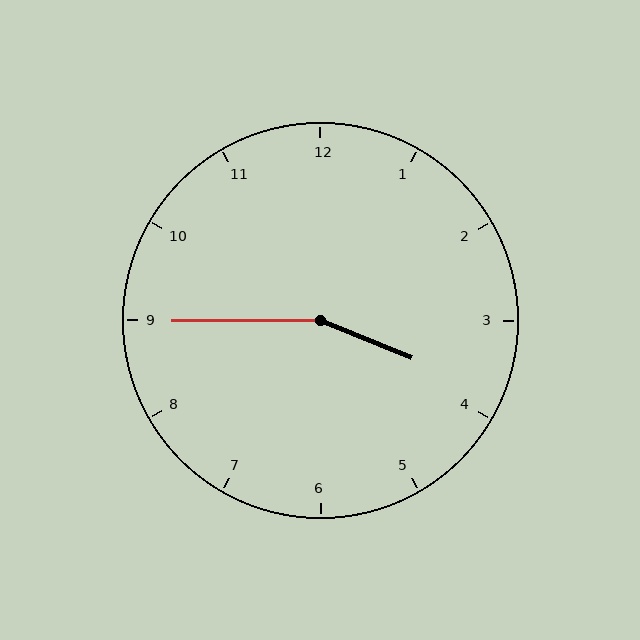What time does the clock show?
3:45.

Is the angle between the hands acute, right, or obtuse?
It is obtuse.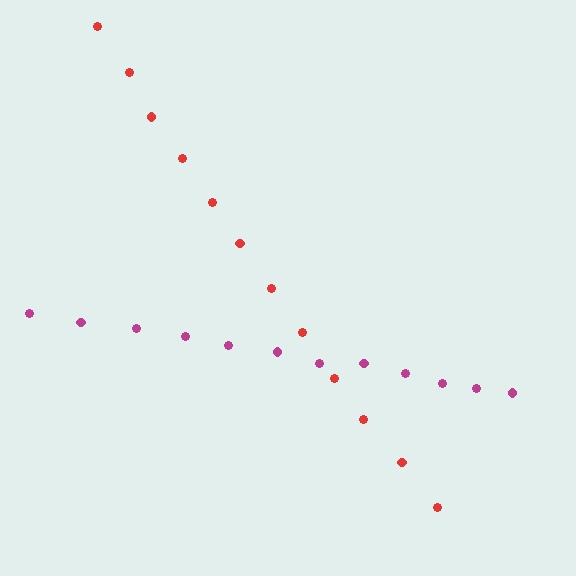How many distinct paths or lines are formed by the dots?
There are 2 distinct paths.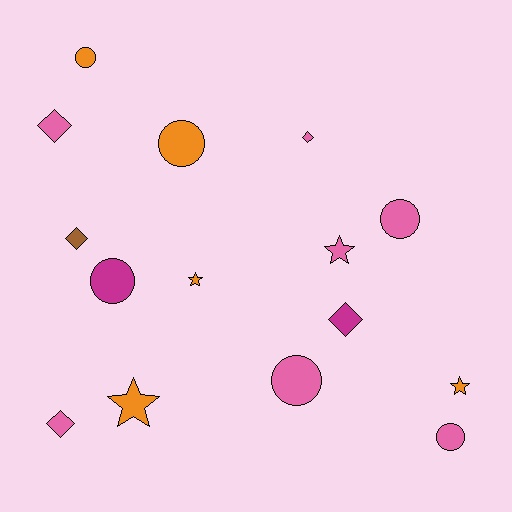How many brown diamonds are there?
There is 1 brown diamond.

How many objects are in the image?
There are 15 objects.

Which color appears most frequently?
Pink, with 7 objects.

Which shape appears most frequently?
Circle, with 6 objects.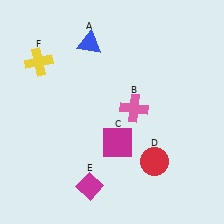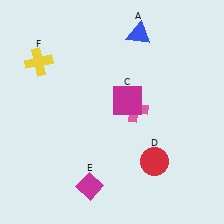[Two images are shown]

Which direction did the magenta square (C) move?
The magenta square (C) moved up.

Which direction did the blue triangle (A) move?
The blue triangle (A) moved right.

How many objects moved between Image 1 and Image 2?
2 objects moved between the two images.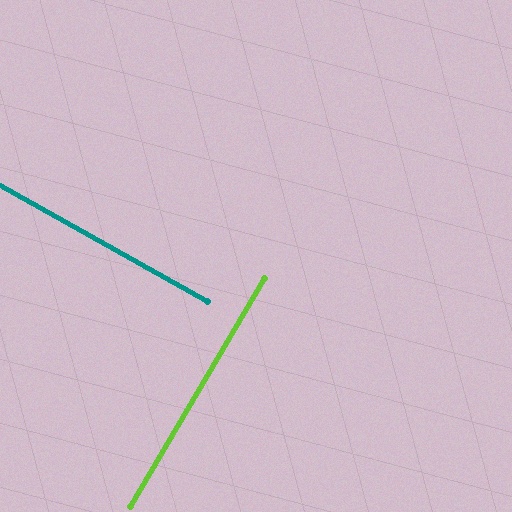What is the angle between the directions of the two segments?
Approximately 89 degrees.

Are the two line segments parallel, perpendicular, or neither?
Perpendicular — they meet at approximately 89°.